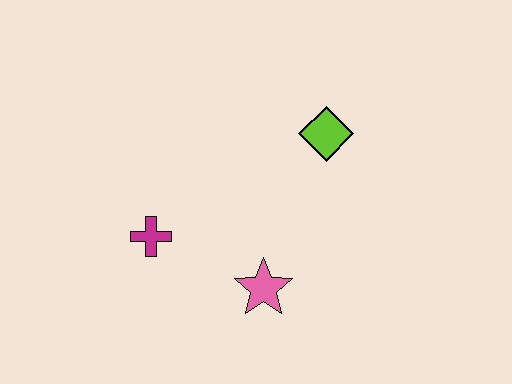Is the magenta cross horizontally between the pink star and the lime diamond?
No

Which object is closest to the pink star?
The magenta cross is closest to the pink star.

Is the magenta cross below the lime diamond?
Yes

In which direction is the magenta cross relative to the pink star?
The magenta cross is to the left of the pink star.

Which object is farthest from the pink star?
The lime diamond is farthest from the pink star.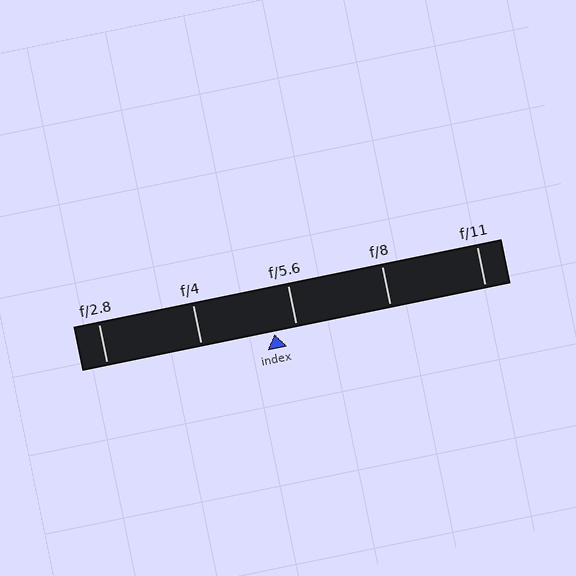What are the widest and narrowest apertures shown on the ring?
The widest aperture shown is f/2.8 and the narrowest is f/11.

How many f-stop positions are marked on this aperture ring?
There are 5 f-stop positions marked.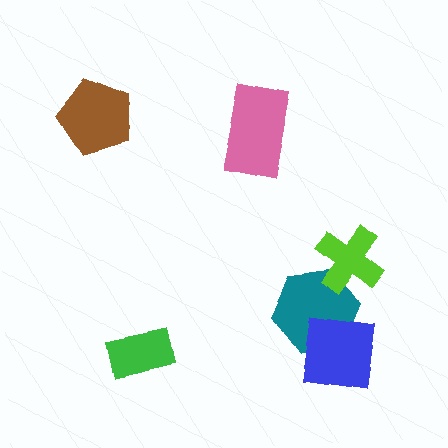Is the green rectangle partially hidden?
No, no other shape covers it.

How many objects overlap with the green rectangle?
0 objects overlap with the green rectangle.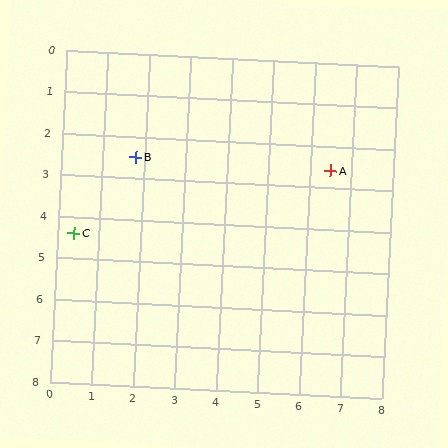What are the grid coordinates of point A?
Point A is at approximately (6.5, 2.6).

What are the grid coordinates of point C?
Point C is at approximately (0.4, 4.4).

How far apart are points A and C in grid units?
Points A and C are about 6.4 grid units apart.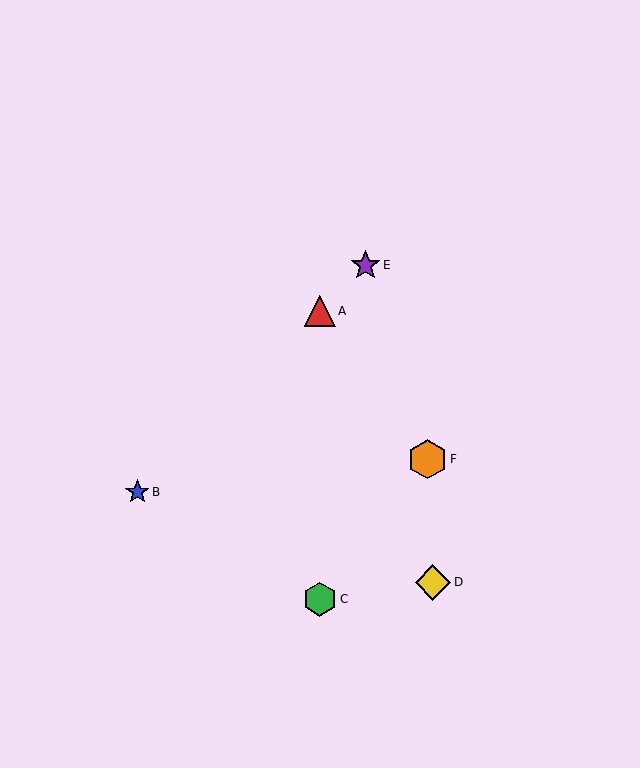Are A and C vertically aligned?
Yes, both are at x≈320.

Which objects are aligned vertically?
Objects A, C are aligned vertically.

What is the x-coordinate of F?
Object F is at x≈427.